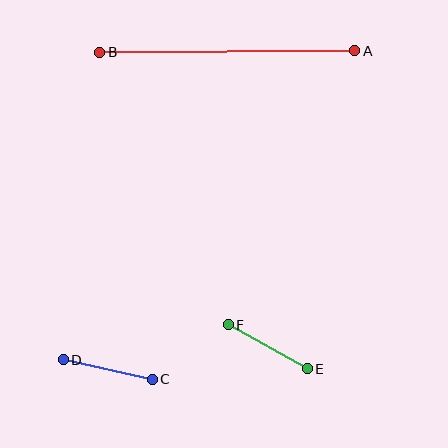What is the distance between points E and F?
The distance is approximately 90 pixels.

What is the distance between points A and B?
The distance is approximately 255 pixels.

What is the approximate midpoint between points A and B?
The midpoint is at approximately (227, 51) pixels.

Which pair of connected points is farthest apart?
Points A and B are farthest apart.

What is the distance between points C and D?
The distance is approximately 91 pixels.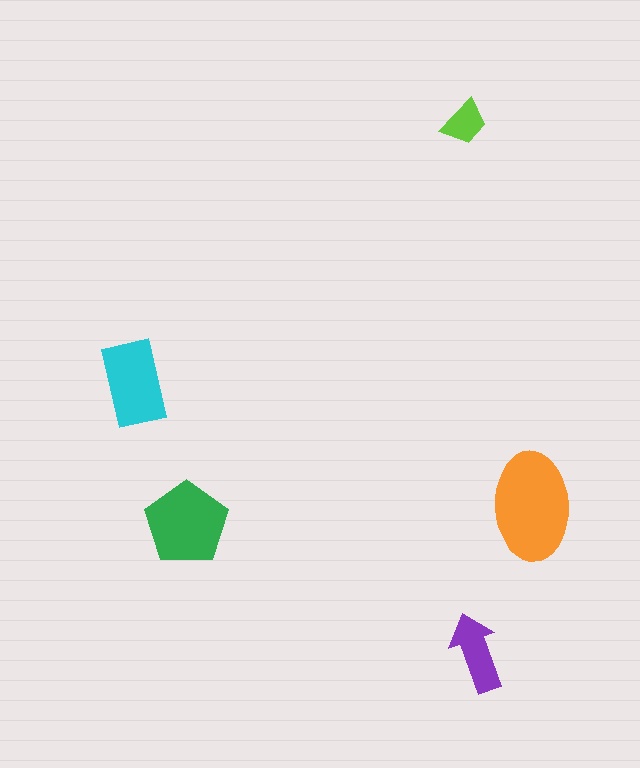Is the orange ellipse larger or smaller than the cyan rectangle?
Larger.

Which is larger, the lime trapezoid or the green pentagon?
The green pentagon.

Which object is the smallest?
The lime trapezoid.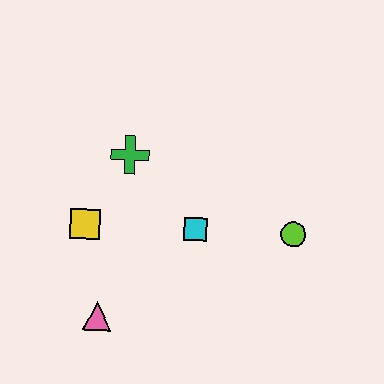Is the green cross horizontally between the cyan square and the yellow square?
Yes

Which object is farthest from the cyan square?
The pink triangle is farthest from the cyan square.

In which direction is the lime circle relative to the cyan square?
The lime circle is to the right of the cyan square.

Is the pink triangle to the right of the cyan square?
No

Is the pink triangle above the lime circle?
No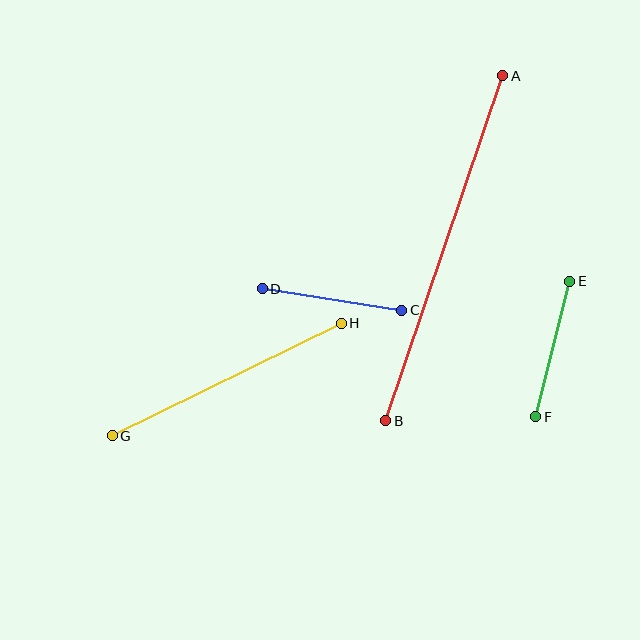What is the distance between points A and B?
The distance is approximately 364 pixels.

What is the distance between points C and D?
The distance is approximately 141 pixels.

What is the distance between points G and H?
The distance is approximately 255 pixels.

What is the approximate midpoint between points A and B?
The midpoint is at approximately (444, 248) pixels.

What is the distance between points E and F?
The distance is approximately 139 pixels.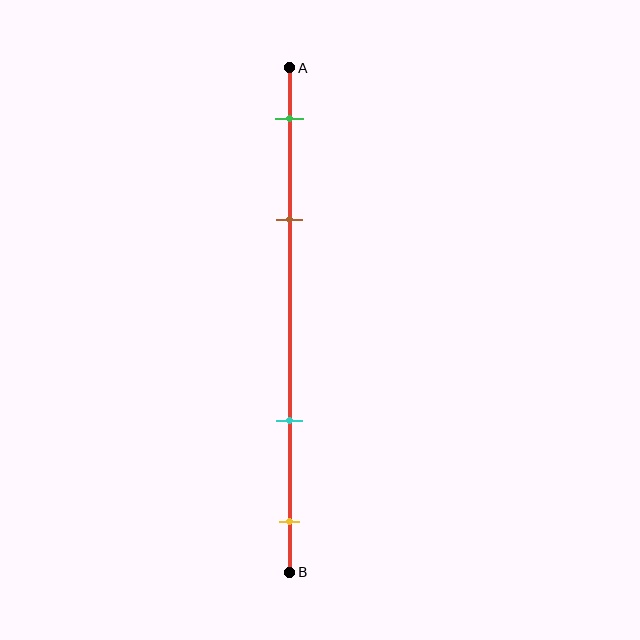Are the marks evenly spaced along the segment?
No, the marks are not evenly spaced.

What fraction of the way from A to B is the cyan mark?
The cyan mark is approximately 70% (0.7) of the way from A to B.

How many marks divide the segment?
There are 4 marks dividing the segment.